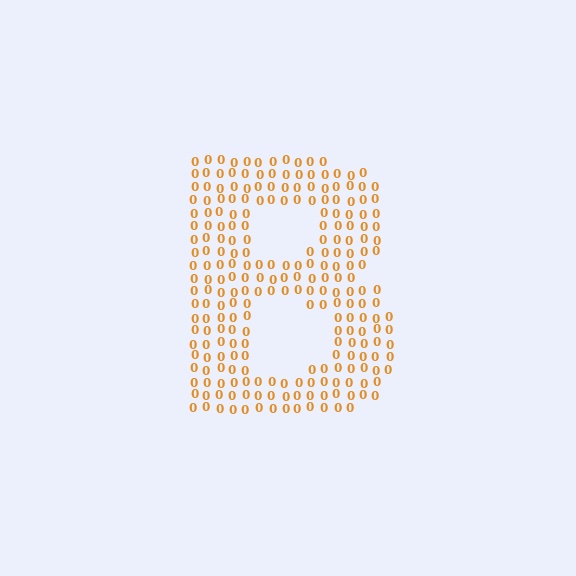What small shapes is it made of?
It is made of small digit 0's.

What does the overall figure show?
The overall figure shows the letter B.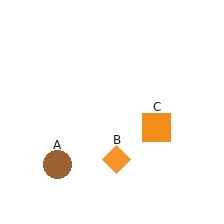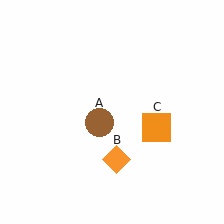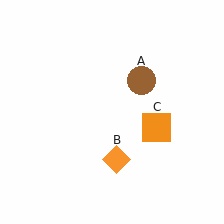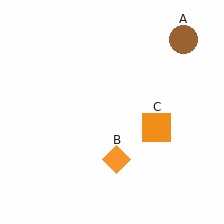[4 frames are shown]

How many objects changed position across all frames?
1 object changed position: brown circle (object A).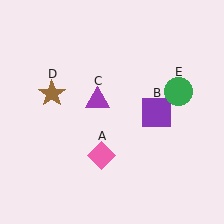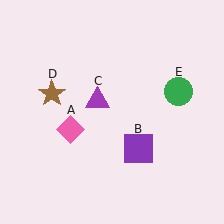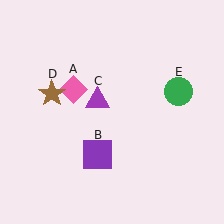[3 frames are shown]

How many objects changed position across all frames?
2 objects changed position: pink diamond (object A), purple square (object B).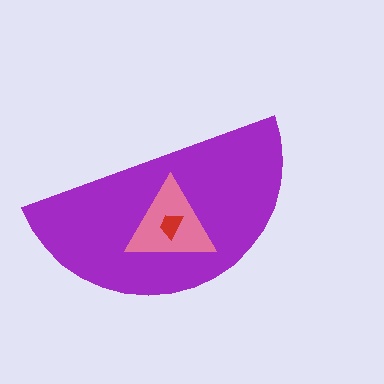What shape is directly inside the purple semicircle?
The pink triangle.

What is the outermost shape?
The purple semicircle.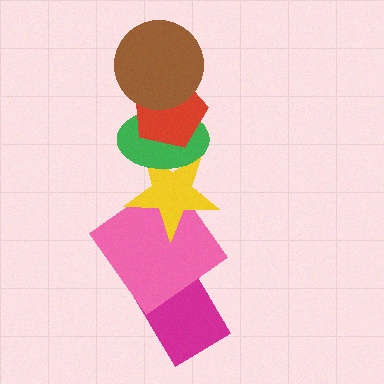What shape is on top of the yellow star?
The green ellipse is on top of the yellow star.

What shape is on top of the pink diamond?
The yellow star is on top of the pink diamond.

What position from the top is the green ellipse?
The green ellipse is 3rd from the top.